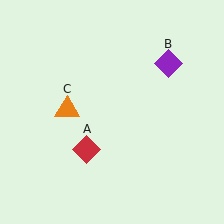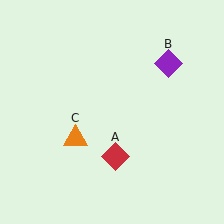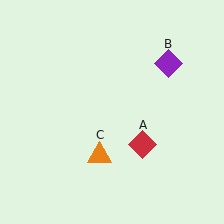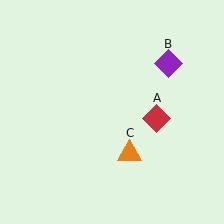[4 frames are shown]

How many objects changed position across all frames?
2 objects changed position: red diamond (object A), orange triangle (object C).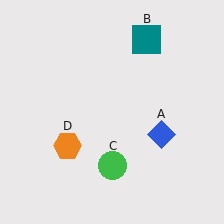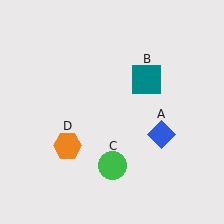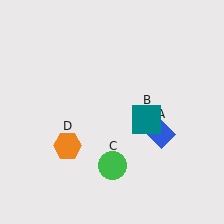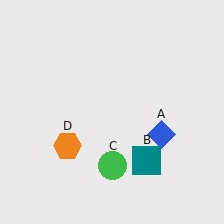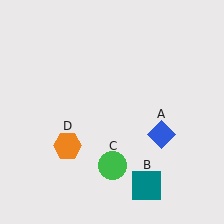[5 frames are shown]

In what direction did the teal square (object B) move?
The teal square (object B) moved down.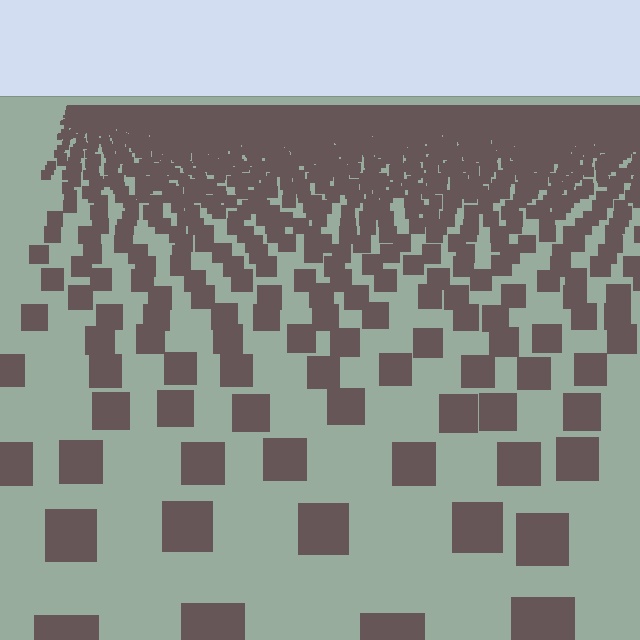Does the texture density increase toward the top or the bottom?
Density increases toward the top.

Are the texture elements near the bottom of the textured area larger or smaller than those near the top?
Larger. Near the bottom, elements are closer to the viewer and appear at a bigger on-screen size.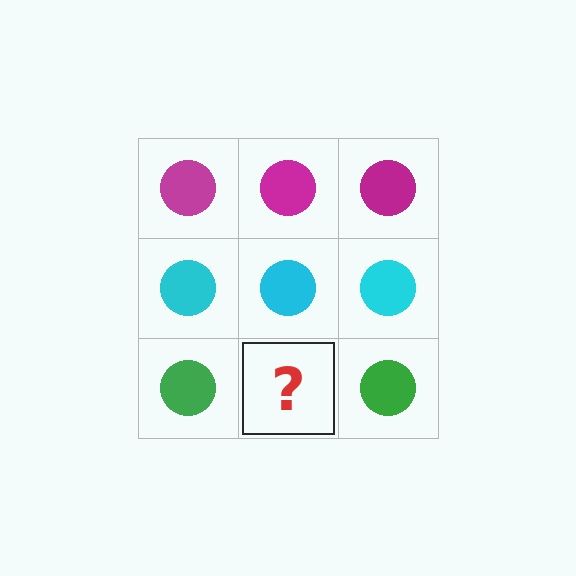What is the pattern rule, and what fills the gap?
The rule is that each row has a consistent color. The gap should be filled with a green circle.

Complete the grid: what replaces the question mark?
The question mark should be replaced with a green circle.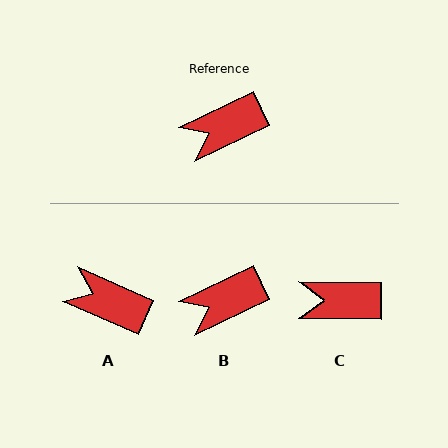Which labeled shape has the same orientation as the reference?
B.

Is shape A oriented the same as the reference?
No, it is off by about 49 degrees.